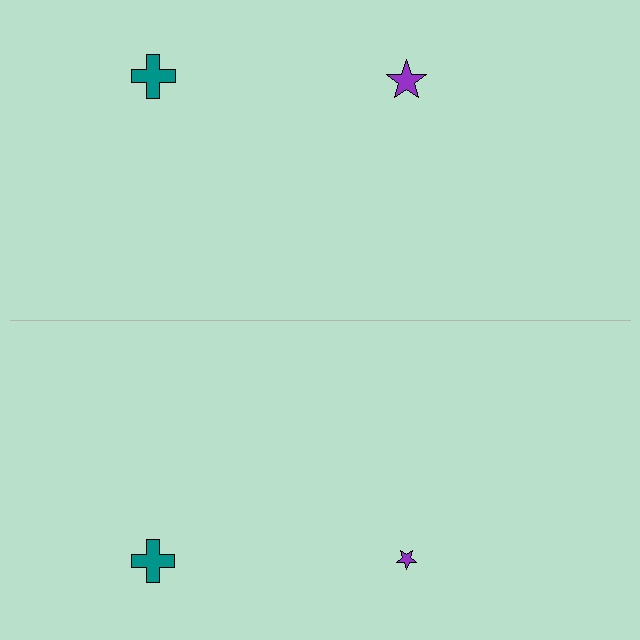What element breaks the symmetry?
The purple star on the bottom side has a different size than its mirror counterpart.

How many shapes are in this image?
There are 4 shapes in this image.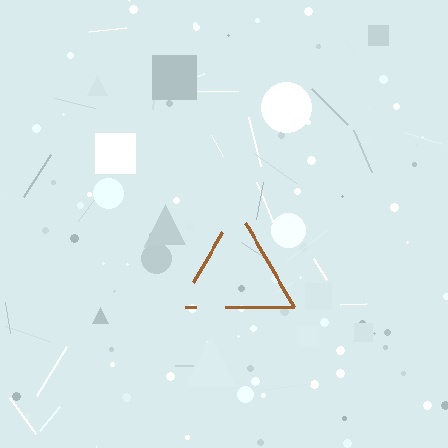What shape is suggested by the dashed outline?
The dashed outline suggests a triangle.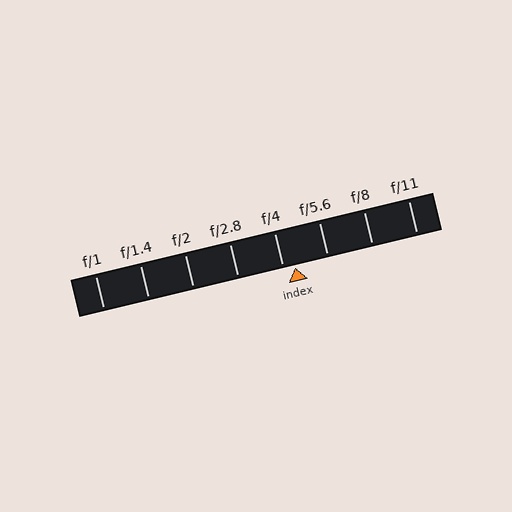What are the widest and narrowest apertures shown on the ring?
The widest aperture shown is f/1 and the narrowest is f/11.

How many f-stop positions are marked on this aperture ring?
There are 8 f-stop positions marked.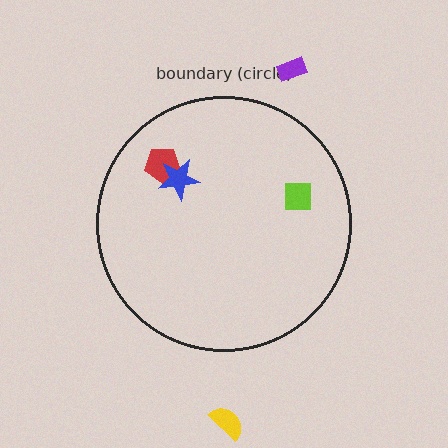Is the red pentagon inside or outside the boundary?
Inside.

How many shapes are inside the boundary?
3 inside, 2 outside.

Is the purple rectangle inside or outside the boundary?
Outside.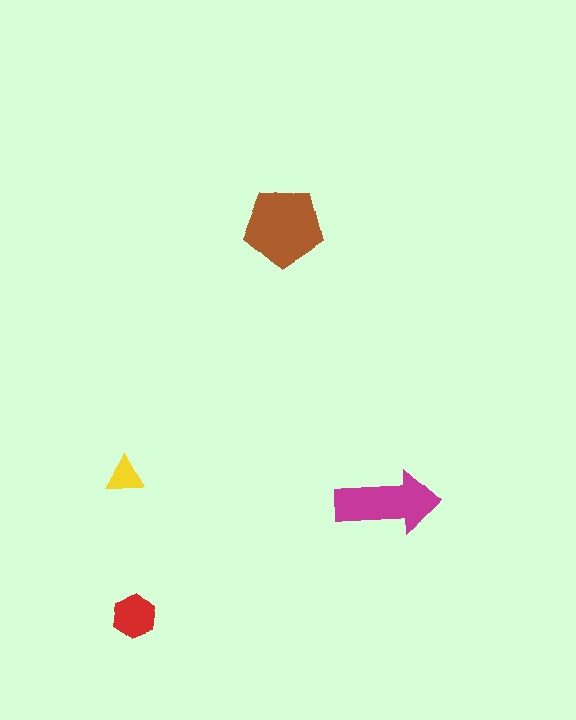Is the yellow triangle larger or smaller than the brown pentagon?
Smaller.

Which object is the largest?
The brown pentagon.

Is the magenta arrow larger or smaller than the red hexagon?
Larger.